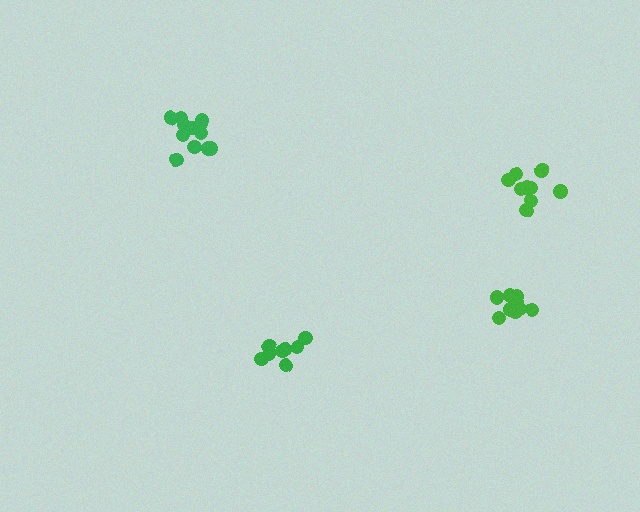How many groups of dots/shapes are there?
There are 4 groups.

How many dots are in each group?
Group 1: 11 dots, Group 2: 12 dots, Group 3: 8 dots, Group 4: 9 dots (40 total).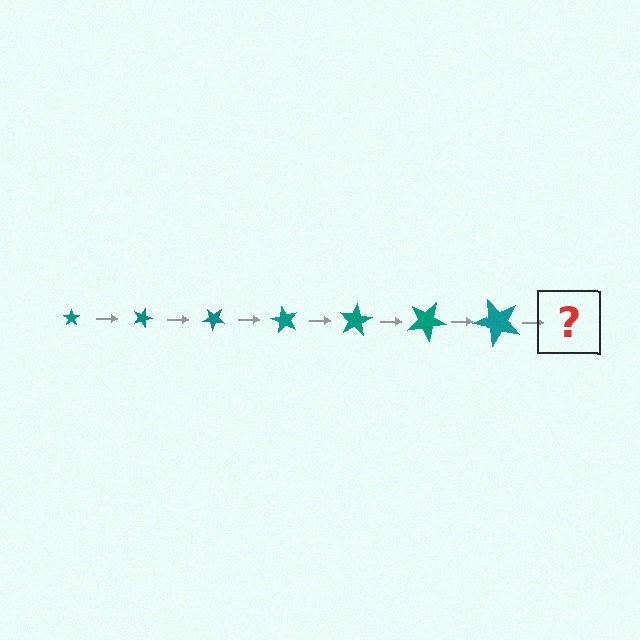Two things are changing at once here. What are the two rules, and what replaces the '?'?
The two rules are that the star grows larger each step and it rotates 20 degrees each step. The '?' should be a star, larger than the previous one and rotated 140 degrees from the start.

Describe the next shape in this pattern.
It should be a star, larger than the previous one and rotated 140 degrees from the start.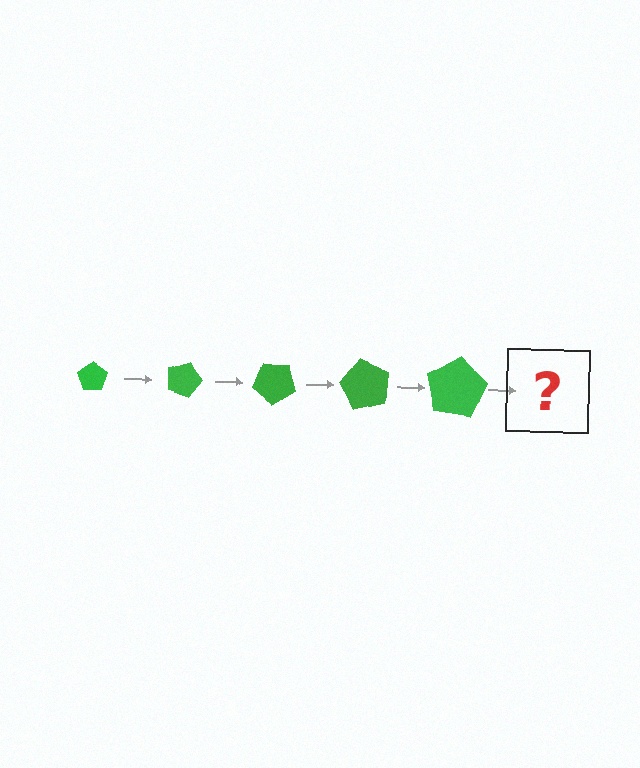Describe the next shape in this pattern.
It should be a pentagon, larger than the previous one and rotated 100 degrees from the start.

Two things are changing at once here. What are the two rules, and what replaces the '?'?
The two rules are that the pentagon grows larger each step and it rotates 20 degrees each step. The '?' should be a pentagon, larger than the previous one and rotated 100 degrees from the start.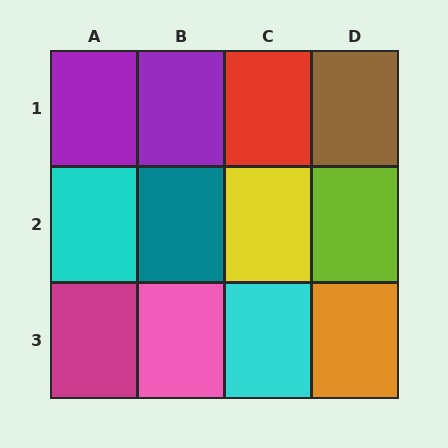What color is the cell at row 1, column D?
Brown.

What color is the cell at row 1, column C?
Red.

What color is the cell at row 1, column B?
Purple.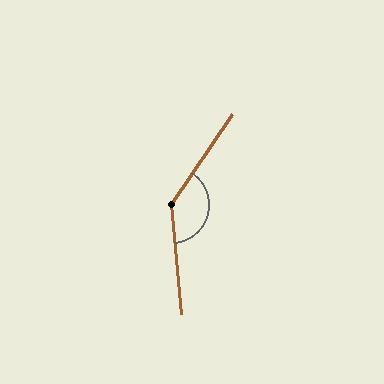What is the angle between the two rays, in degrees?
Approximately 141 degrees.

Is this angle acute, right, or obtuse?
It is obtuse.